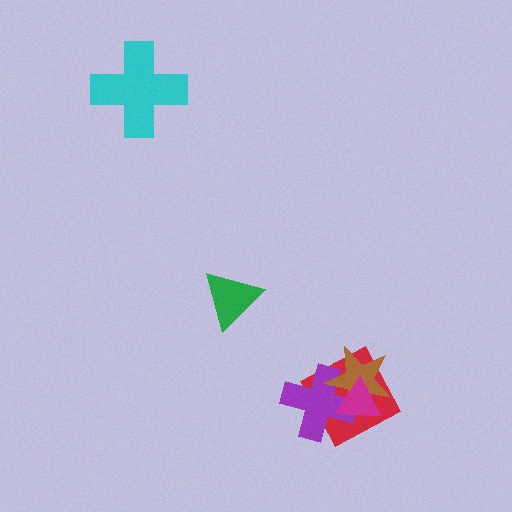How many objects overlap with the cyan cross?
0 objects overlap with the cyan cross.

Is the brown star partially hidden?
Yes, it is partially covered by another shape.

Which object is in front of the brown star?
The magenta triangle is in front of the brown star.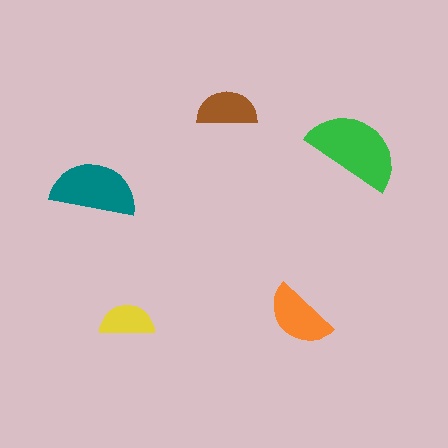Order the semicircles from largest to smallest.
the green one, the teal one, the orange one, the brown one, the yellow one.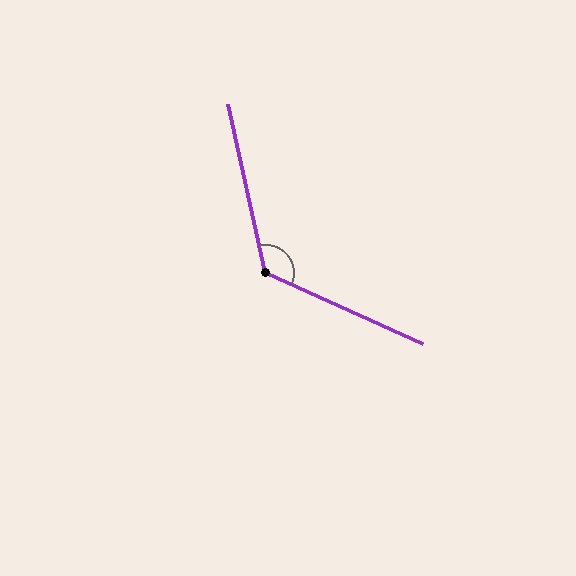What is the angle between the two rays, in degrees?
Approximately 127 degrees.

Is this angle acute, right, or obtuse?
It is obtuse.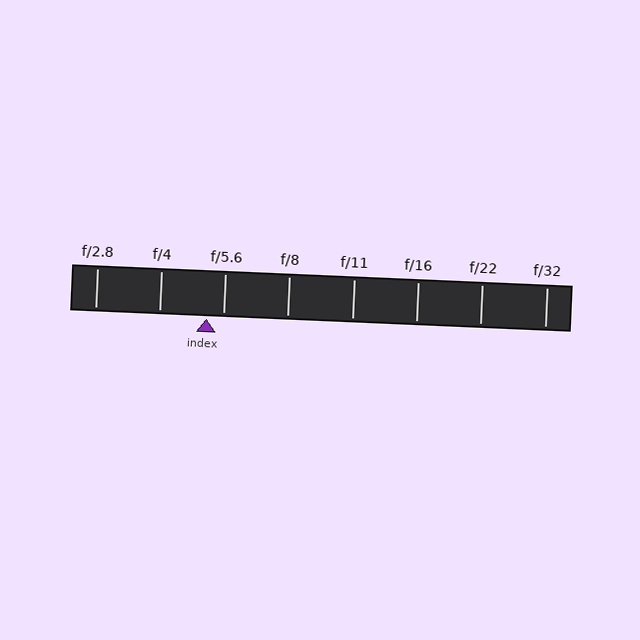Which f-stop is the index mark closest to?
The index mark is closest to f/5.6.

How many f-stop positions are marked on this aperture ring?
There are 8 f-stop positions marked.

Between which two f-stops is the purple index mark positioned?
The index mark is between f/4 and f/5.6.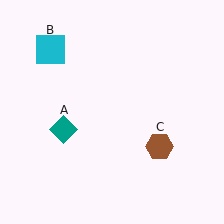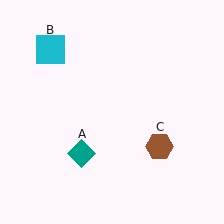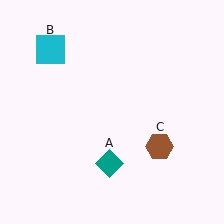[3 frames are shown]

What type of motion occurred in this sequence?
The teal diamond (object A) rotated counterclockwise around the center of the scene.